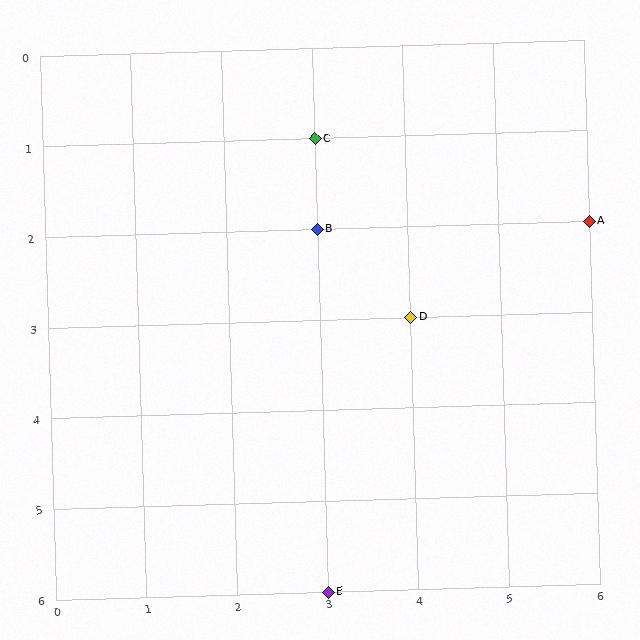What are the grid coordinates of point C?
Point C is at grid coordinates (3, 1).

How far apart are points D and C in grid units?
Points D and C are 1 column and 2 rows apart (about 2.2 grid units diagonally).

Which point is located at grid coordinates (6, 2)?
Point A is at (6, 2).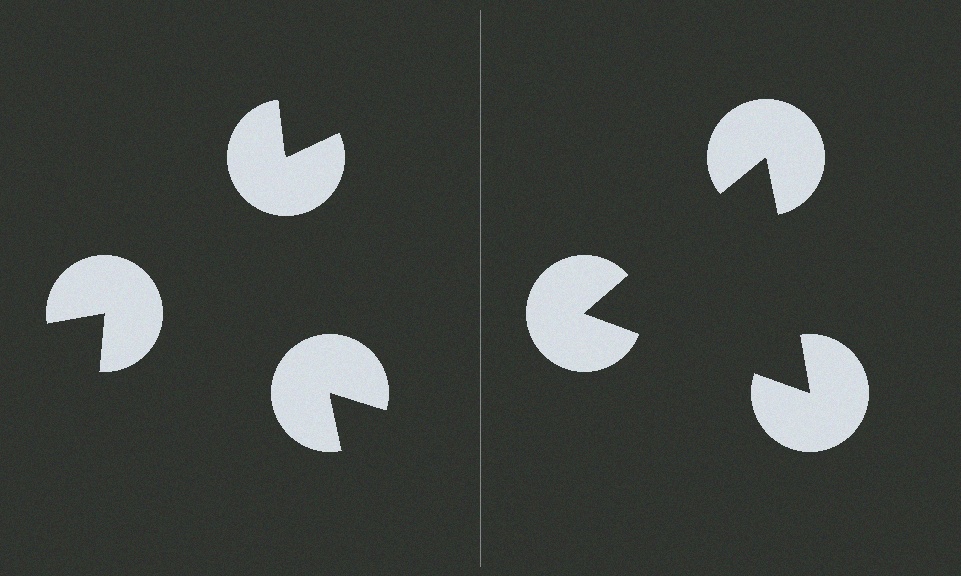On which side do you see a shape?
An illusory triangle appears on the right side. On the left side the wedge cuts are rotated, so no coherent shape forms.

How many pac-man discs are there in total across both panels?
6 — 3 on each side.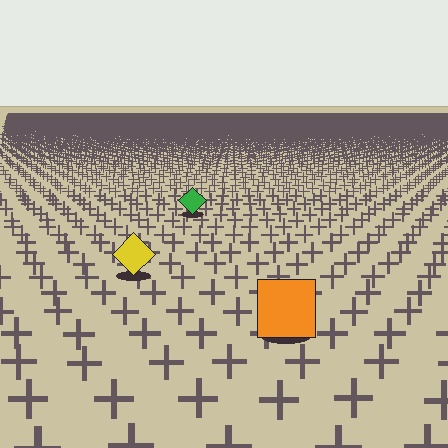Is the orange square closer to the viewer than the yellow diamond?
Yes. The orange square is closer — you can tell from the texture gradient: the ground texture is coarser near it.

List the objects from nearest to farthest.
From nearest to farthest: the orange square, the yellow diamond, the green diamond.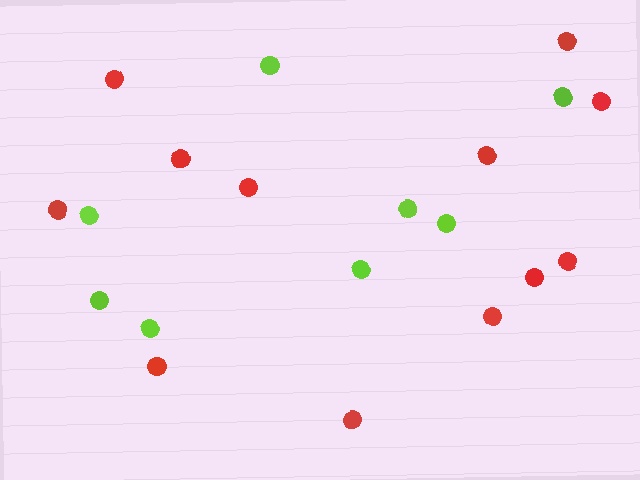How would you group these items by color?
There are 2 groups: one group of red circles (12) and one group of lime circles (8).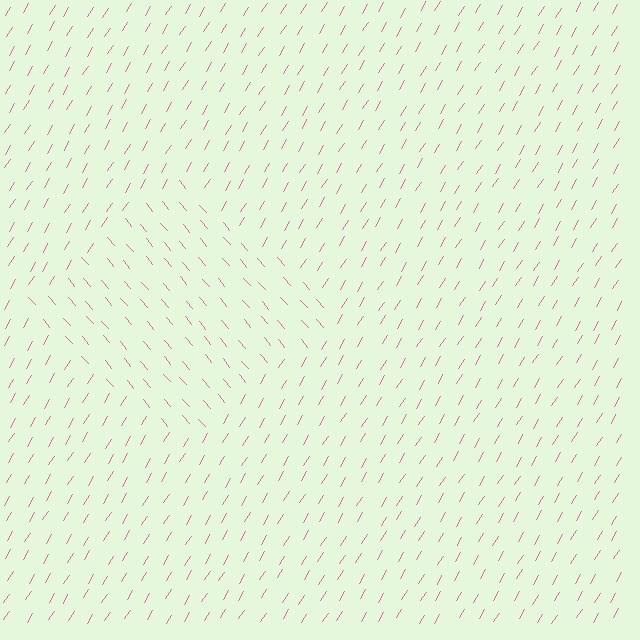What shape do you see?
I see a diamond.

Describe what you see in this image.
The image is filled with small pink line segments. A diamond region in the image has lines oriented differently from the surrounding lines, creating a visible texture boundary.